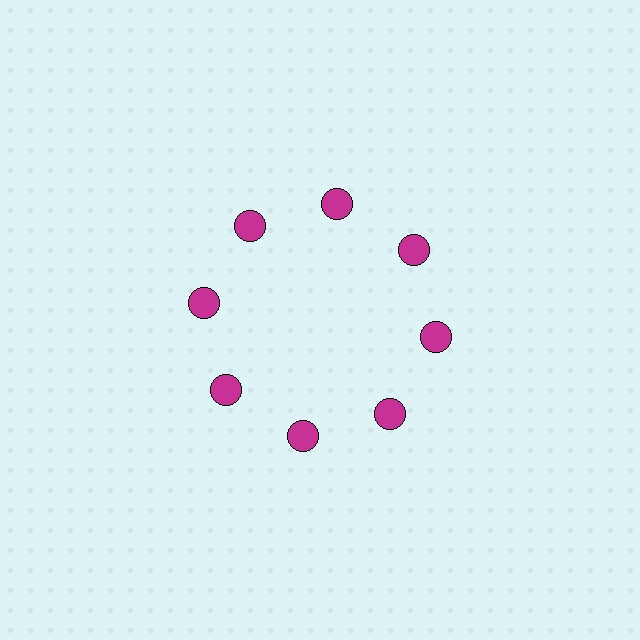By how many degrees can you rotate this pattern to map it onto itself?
The pattern maps onto itself every 45 degrees of rotation.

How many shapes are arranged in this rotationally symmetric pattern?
There are 8 shapes, arranged in 8 groups of 1.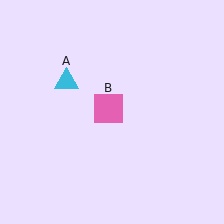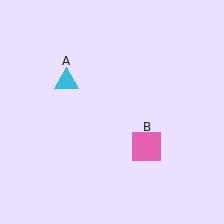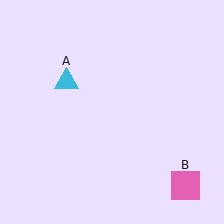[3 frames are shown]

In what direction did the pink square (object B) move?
The pink square (object B) moved down and to the right.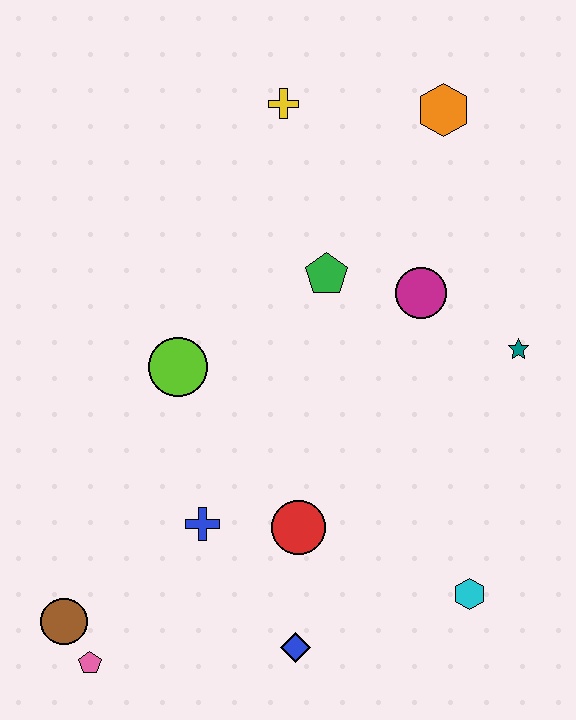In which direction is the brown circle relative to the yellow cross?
The brown circle is below the yellow cross.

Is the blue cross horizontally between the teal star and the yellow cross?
No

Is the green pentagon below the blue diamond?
No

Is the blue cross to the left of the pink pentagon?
No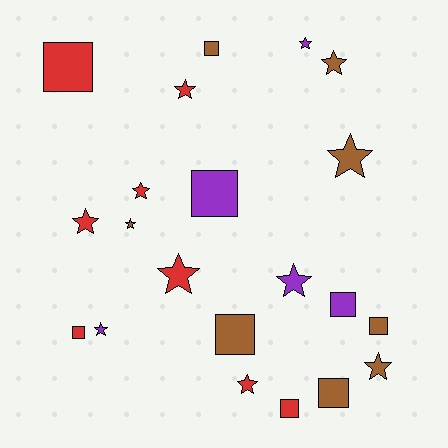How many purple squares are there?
There are 2 purple squares.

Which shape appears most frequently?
Star, with 12 objects.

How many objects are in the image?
There are 21 objects.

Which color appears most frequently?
Red, with 8 objects.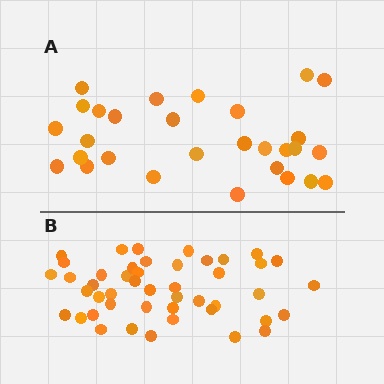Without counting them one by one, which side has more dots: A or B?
Region B (the bottom region) has more dots.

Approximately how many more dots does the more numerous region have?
Region B has approximately 15 more dots than region A.